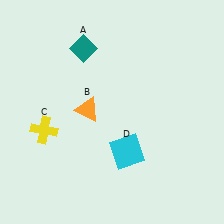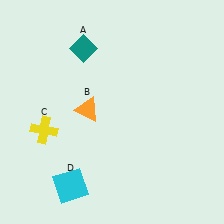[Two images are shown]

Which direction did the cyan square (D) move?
The cyan square (D) moved left.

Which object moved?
The cyan square (D) moved left.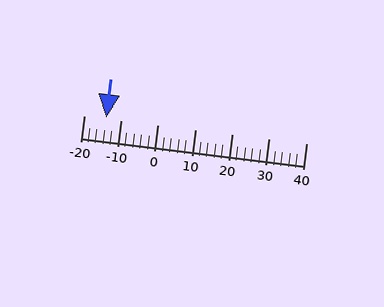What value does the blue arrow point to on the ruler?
The blue arrow points to approximately -14.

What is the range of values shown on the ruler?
The ruler shows values from -20 to 40.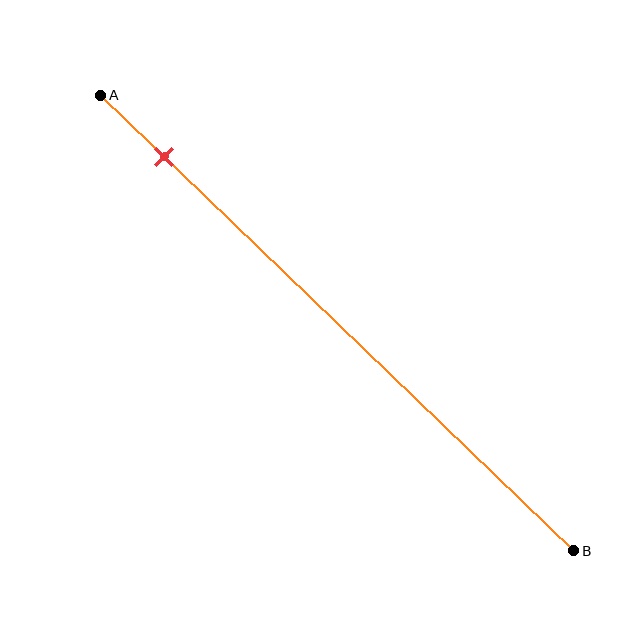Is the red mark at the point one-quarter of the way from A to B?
No, the mark is at about 15% from A, not at the 25% one-quarter point.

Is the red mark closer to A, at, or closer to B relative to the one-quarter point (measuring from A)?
The red mark is closer to point A than the one-quarter point of segment AB.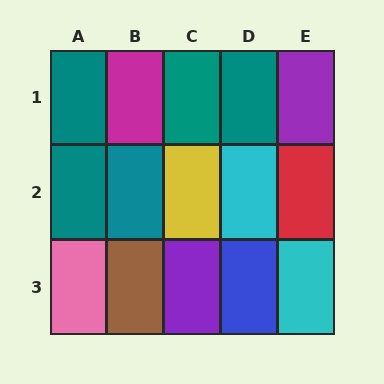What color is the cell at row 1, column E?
Purple.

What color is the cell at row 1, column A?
Teal.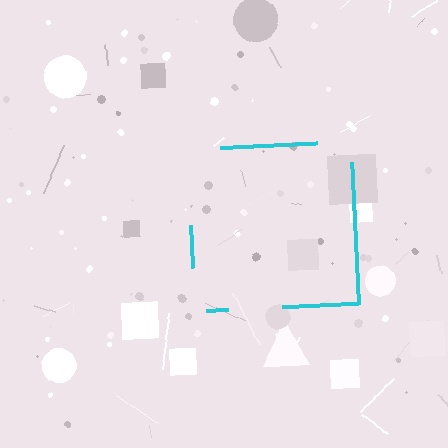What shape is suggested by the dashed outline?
The dashed outline suggests a square.